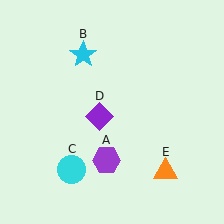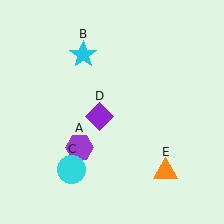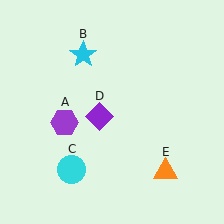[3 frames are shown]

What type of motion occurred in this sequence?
The purple hexagon (object A) rotated clockwise around the center of the scene.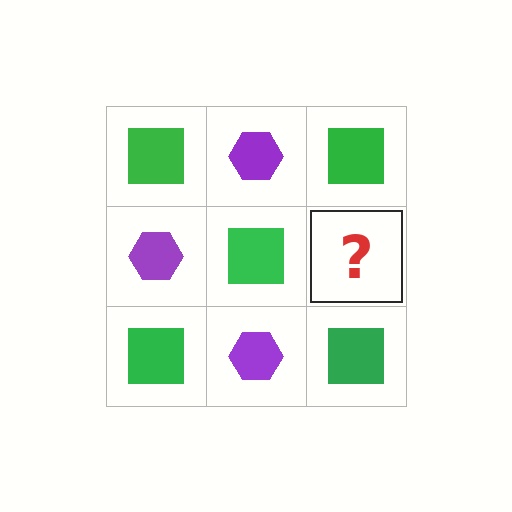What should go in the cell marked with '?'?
The missing cell should contain a purple hexagon.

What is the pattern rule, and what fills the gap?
The rule is that it alternates green square and purple hexagon in a checkerboard pattern. The gap should be filled with a purple hexagon.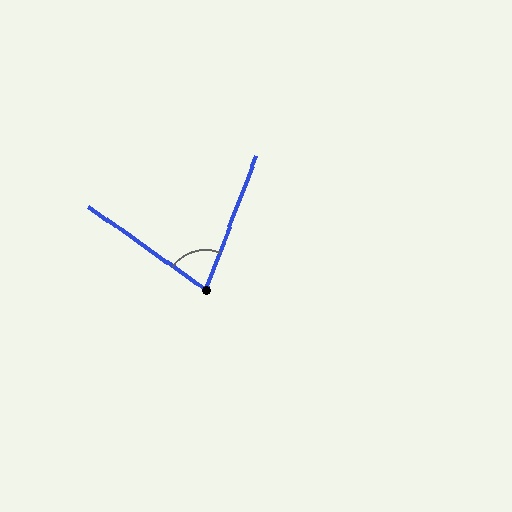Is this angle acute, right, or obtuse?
It is acute.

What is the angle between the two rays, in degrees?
Approximately 76 degrees.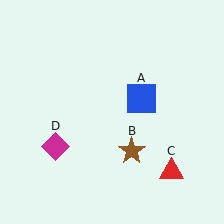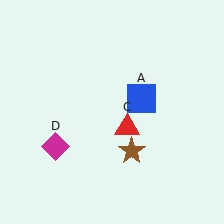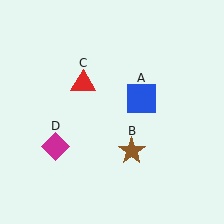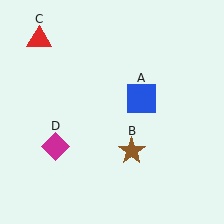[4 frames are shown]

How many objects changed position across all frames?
1 object changed position: red triangle (object C).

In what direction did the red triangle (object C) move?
The red triangle (object C) moved up and to the left.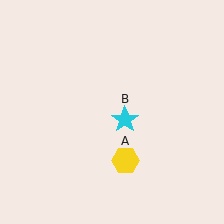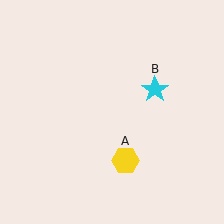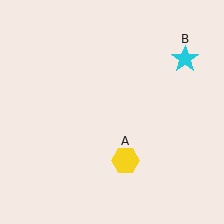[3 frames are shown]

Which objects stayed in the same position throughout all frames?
Yellow hexagon (object A) remained stationary.